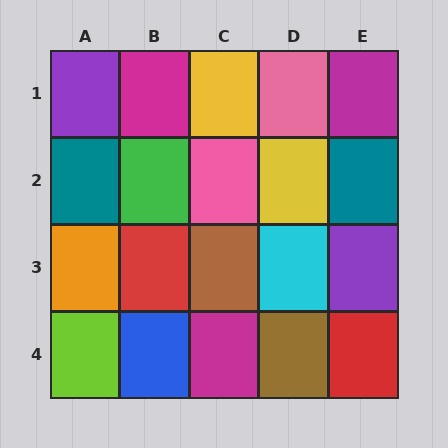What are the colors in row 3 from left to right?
Orange, red, brown, cyan, purple.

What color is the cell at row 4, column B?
Blue.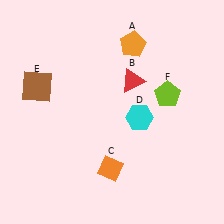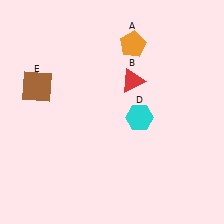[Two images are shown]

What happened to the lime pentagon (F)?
The lime pentagon (F) was removed in Image 2. It was in the top-right area of Image 1.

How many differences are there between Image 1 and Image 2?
There are 2 differences between the two images.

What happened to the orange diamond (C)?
The orange diamond (C) was removed in Image 2. It was in the bottom-left area of Image 1.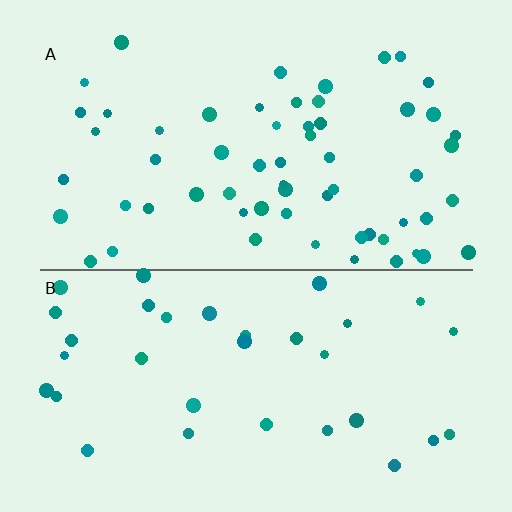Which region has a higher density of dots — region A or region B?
A (the top).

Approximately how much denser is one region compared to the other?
Approximately 1.8× — region A over region B.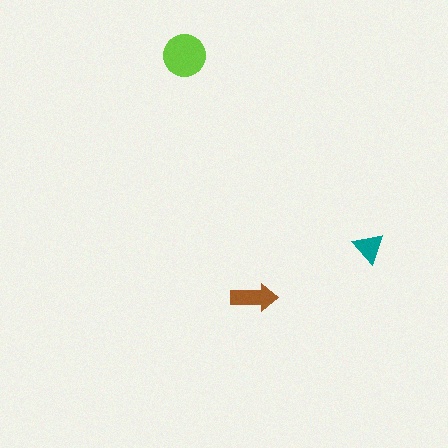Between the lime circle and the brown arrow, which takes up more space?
The lime circle.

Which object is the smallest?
The teal triangle.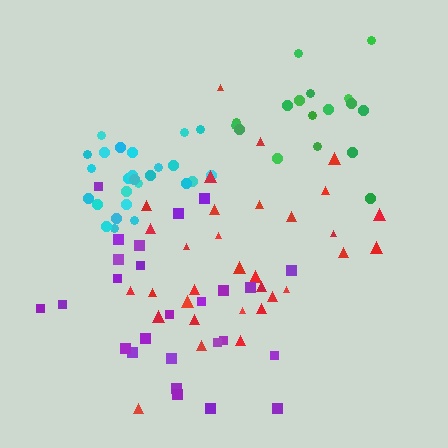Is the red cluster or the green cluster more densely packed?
Green.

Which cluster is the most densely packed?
Cyan.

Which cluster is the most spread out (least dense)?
Purple.